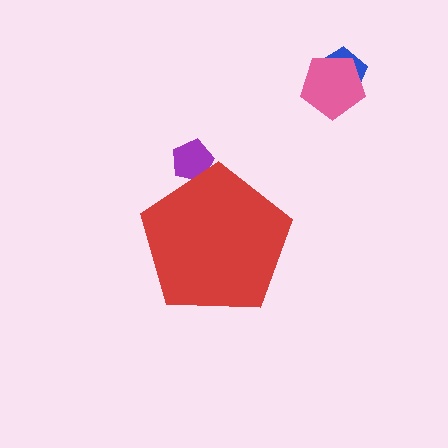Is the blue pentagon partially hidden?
No, the blue pentagon is fully visible.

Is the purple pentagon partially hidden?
Yes, the purple pentagon is partially hidden behind the red pentagon.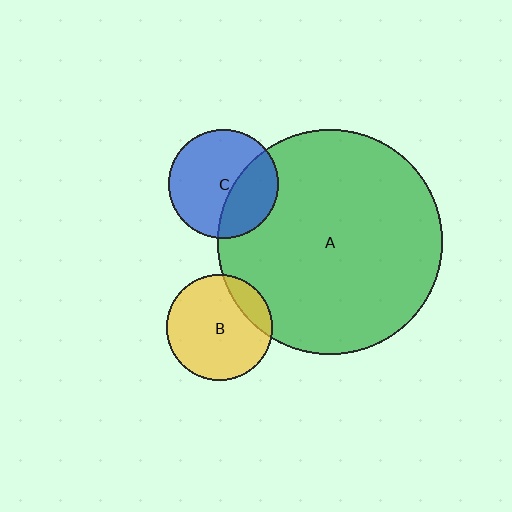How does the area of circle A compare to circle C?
Approximately 4.2 times.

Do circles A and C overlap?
Yes.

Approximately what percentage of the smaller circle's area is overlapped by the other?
Approximately 35%.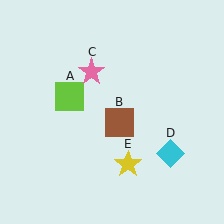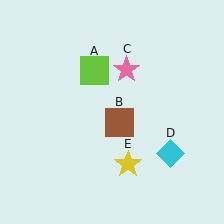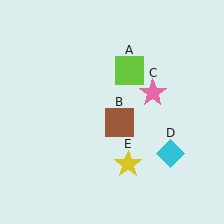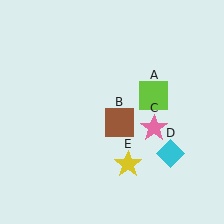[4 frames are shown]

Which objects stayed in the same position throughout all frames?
Brown square (object B) and cyan diamond (object D) and yellow star (object E) remained stationary.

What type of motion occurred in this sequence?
The lime square (object A), pink star (object C) rotated clockwise around the center of the scene.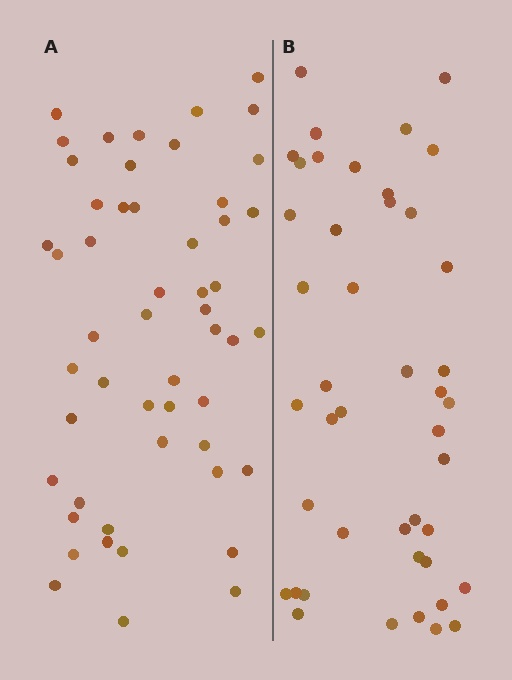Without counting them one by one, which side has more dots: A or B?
Region A (the left region) has more dots.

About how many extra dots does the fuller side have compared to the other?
Region A has roughly 8 or so more dots than region B.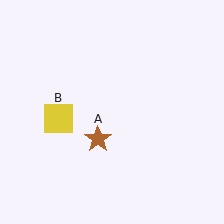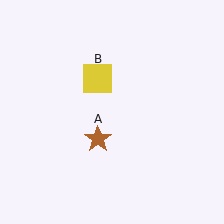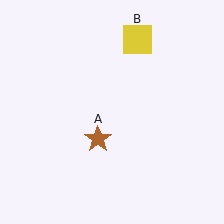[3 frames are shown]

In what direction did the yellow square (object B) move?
The yellow square (object B) moved up and to the right.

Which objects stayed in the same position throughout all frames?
Brown star (object A) remained stationary.